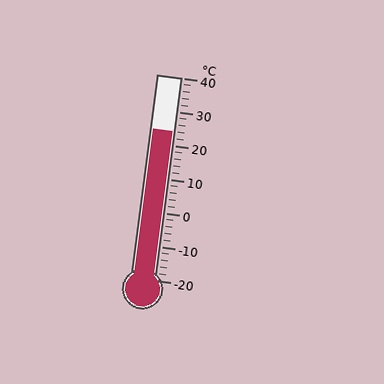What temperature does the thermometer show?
The thermometer shows approximately 24°C.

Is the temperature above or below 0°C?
The temperature is above 0°C.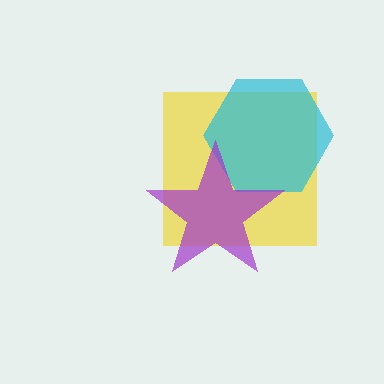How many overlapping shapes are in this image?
There are 3 overlapping shapes in the image.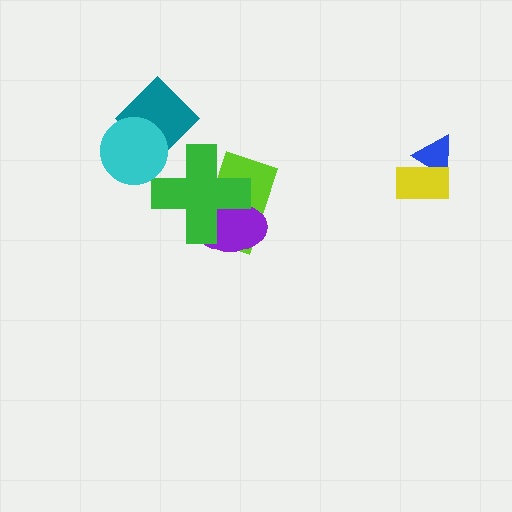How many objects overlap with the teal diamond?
1 object overlaps with the teal diamond.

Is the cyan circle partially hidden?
No, no other shape covers it.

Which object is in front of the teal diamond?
The cyan circle is in front of the teal diamond.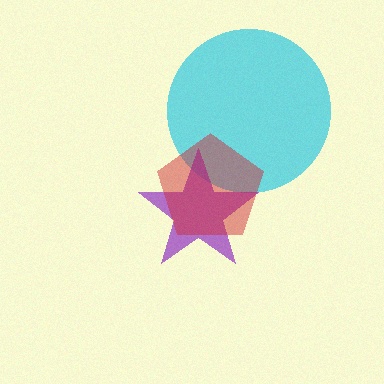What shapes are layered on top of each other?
The layered shapes are: a cyan circle, a purple star, a red pentagon.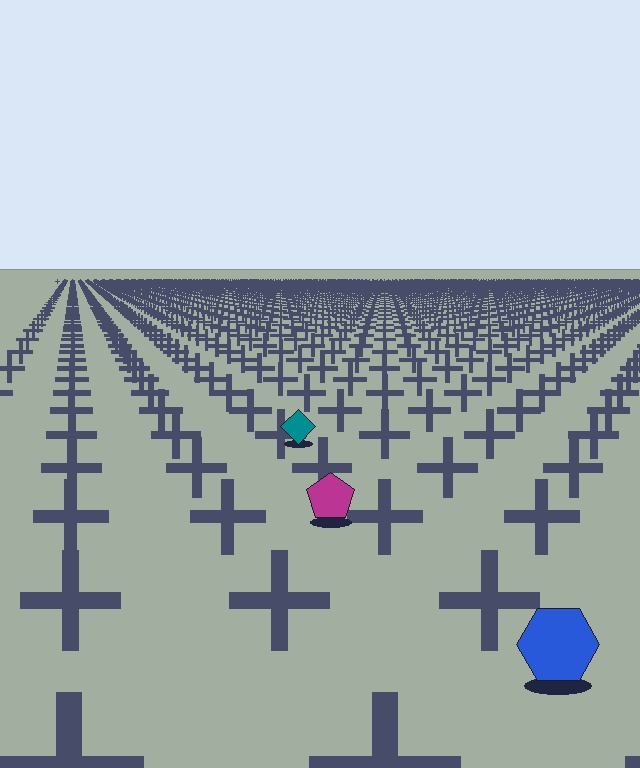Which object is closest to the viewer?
The blue hexagon is closest. The texture marks near it are larger and more spread out.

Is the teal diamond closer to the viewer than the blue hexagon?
No. The blue hexagon is closer — you can tell from the texture gradient: the ground texture is coarser near it.